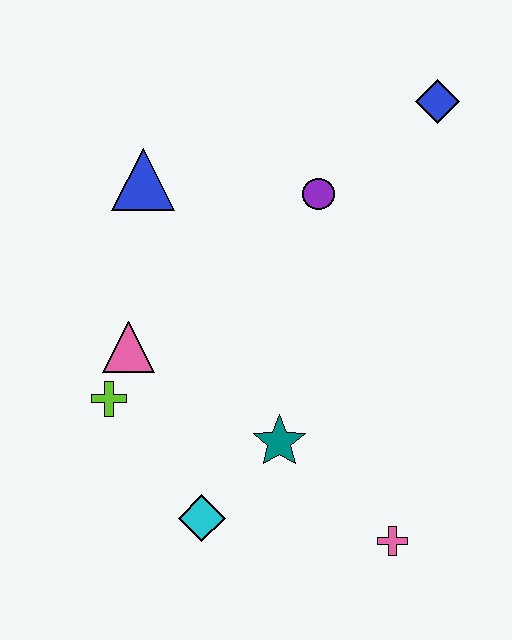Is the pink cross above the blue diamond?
No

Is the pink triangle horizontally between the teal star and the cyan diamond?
No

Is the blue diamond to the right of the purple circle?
Yes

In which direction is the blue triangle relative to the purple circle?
The blue triangle is to the left of the purple circle.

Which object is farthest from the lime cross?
The blue diamond is farthest from the lime cross.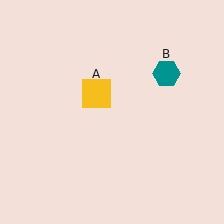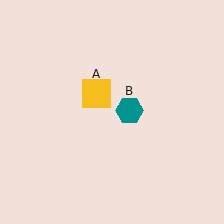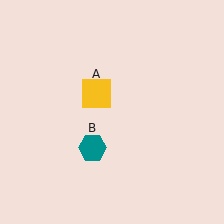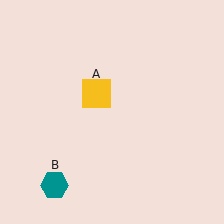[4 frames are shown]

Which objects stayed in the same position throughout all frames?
Yellow square (object A) remained stationary.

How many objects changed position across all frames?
1 object changed position: teal hexagon (object B).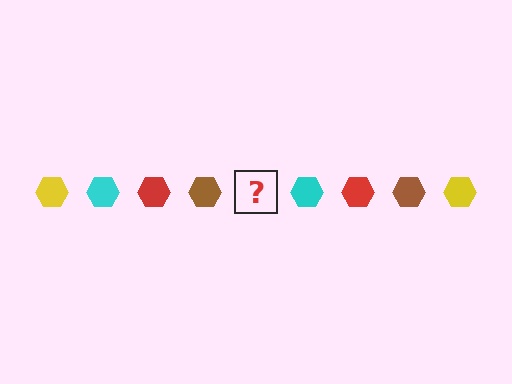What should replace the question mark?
The question mark should be replaced with a yellow hexagon.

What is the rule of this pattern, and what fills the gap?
The rule is that the pattern cycles through yellow, cyan, red, brown hexagons. The gap should be filled with a yellow hexagon.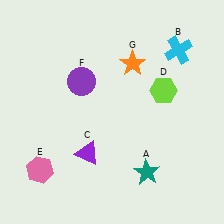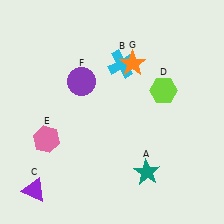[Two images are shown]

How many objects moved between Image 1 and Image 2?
3 objects moved between the two images.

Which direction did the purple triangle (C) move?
The purple triangle (C) moved left.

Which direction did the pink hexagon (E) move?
The pink hexagon (E) moved up.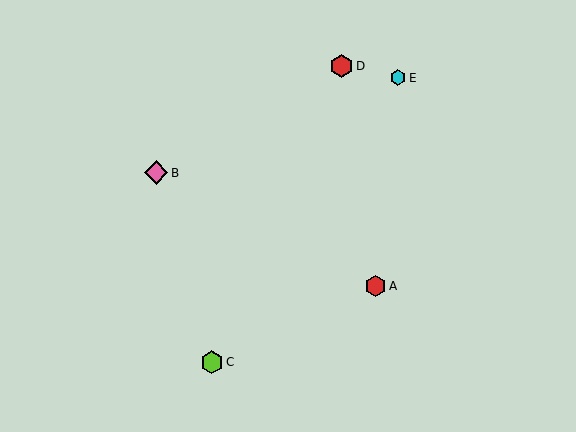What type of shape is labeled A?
Shape A is a red hexagon.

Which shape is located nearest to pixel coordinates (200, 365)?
The lime hexagon (labeled C) at (212, 362) is nearest to that location.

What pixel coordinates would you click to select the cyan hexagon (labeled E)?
Click at (398, 78) to select the cyan hexagon E.